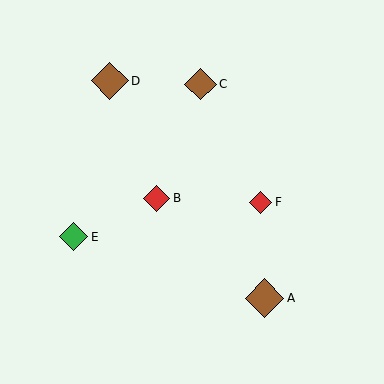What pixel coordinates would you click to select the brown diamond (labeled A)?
Click at (264, 298) to select the brown diamond A.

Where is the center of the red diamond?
The center of the red diamond is at (261, 202).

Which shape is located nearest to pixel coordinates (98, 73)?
The brown diamond (labeled D) at (110, 81) is nearest to that location.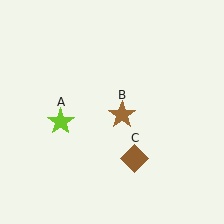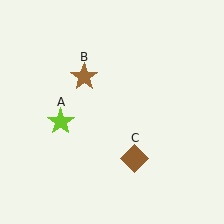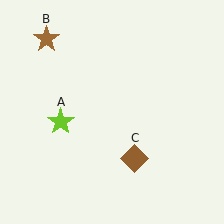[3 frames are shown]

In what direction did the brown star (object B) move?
The brown star (object B) moved up and to the left.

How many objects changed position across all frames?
1 object changed position: brown star (object B).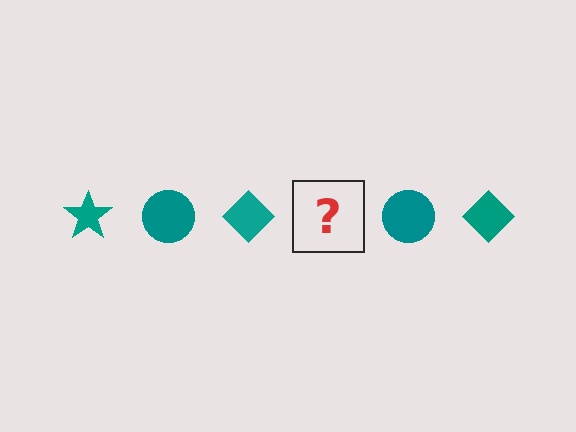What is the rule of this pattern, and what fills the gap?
The rule is that the pattern cycles through star, circle, diamond shapes in teal. The gap should be filled with a teal star.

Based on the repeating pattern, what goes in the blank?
The blank should be a teal star.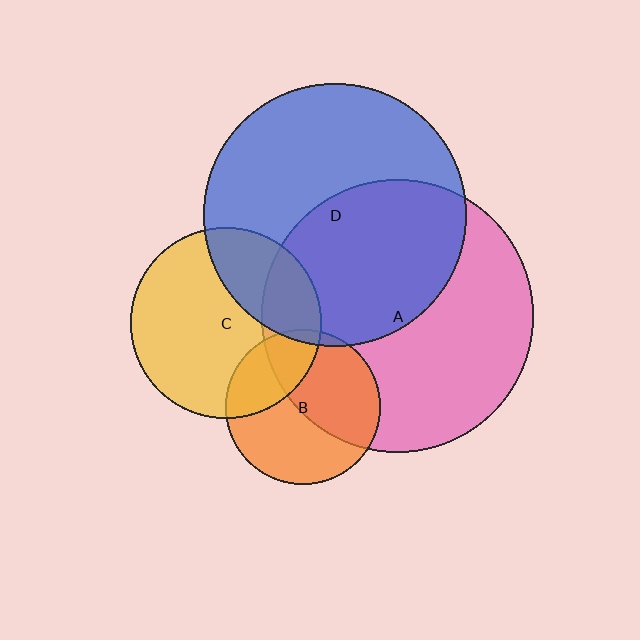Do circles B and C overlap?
Yes.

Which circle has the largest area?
Circle A (pink).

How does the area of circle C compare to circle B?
Approximately 1.5 times.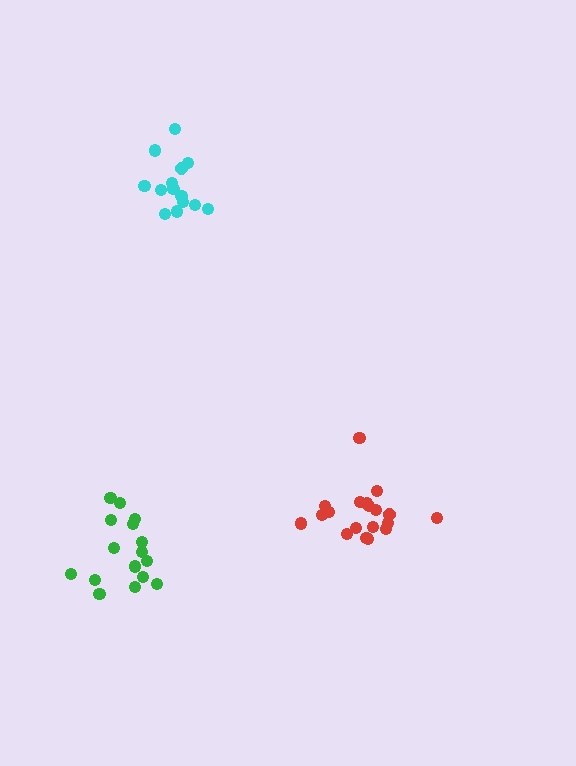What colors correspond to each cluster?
The clusters are colored: red, green, cyan.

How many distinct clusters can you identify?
There are 3 distinct clusters.